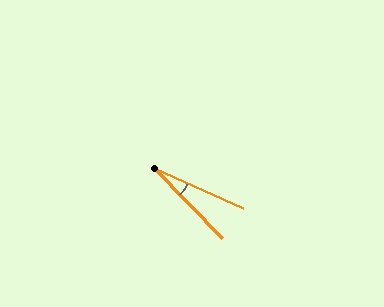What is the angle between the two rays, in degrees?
Approximately 21 degrees.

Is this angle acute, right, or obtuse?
It is acute.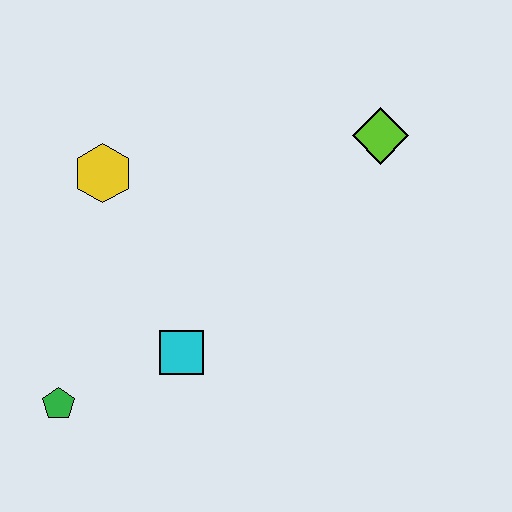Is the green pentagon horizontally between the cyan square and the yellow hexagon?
No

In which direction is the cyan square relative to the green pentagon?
The cyan square is to the right of the green pentagon.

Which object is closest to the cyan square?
The green pentagon is closest to the cyan square.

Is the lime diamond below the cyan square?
No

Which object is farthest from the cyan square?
The lime diamond is farthest from the cyan square.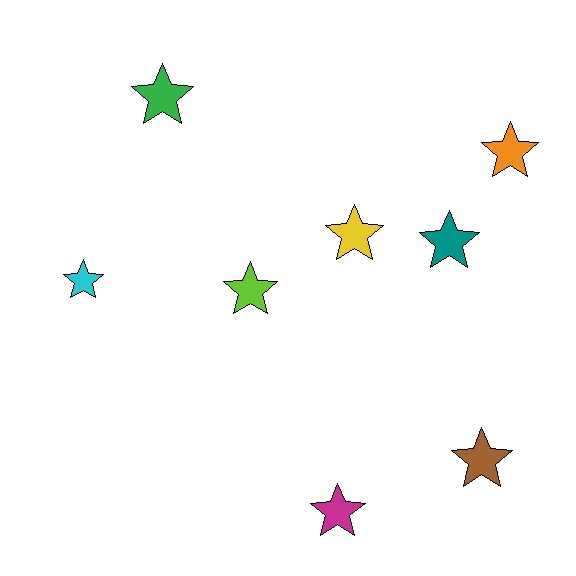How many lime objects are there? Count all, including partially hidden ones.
There is 1 lime object.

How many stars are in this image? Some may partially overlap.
There are 8 stars.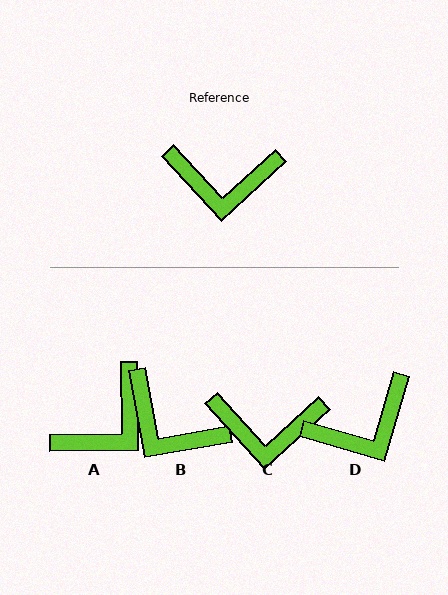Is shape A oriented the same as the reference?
No, it is off by about 48 degrees.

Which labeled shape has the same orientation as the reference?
C.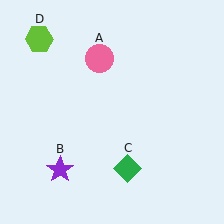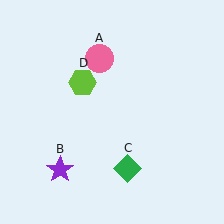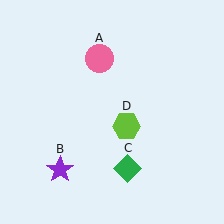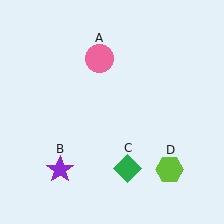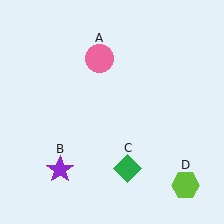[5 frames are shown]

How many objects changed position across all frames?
1 object changed position: lime hexagon (object D).